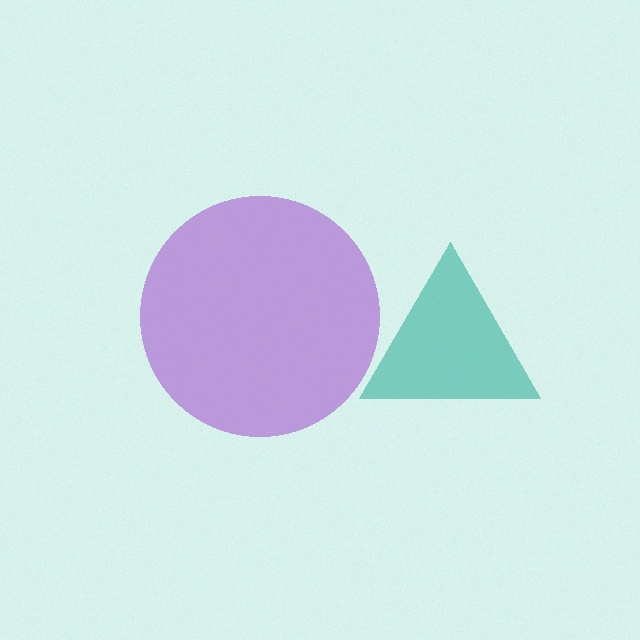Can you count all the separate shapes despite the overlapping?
Yes, there are 2 separate shapes.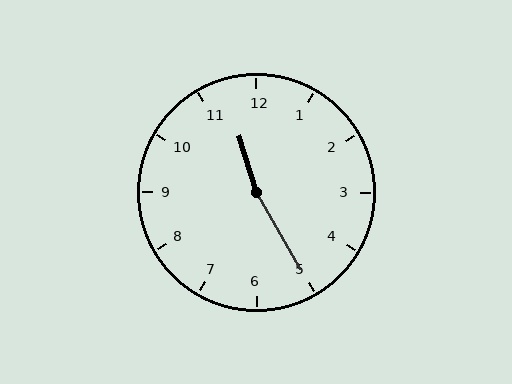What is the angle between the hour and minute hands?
Approximately 168 degrees.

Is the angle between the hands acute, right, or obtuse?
It is obtuse.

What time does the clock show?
11:25.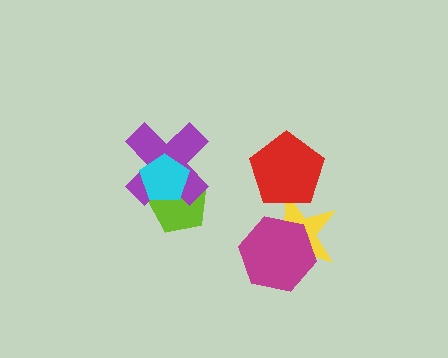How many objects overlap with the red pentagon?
1 object overlaps with the red pentagon.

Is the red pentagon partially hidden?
No, no other shape covers it.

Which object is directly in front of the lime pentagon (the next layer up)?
The purple cross is directly in front of the lime pentagon.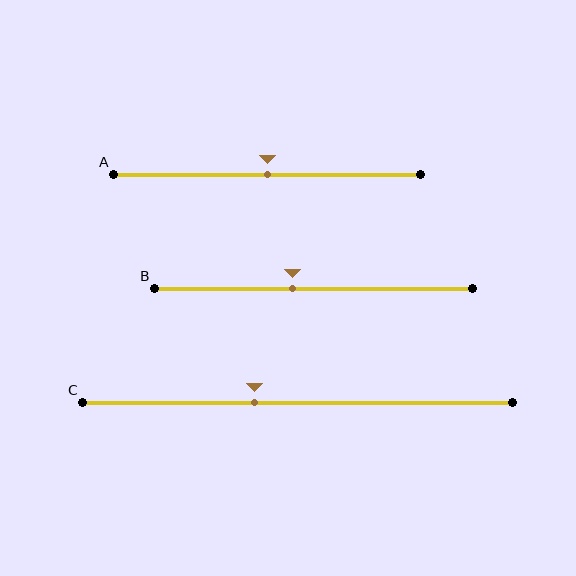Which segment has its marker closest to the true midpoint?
Segment A has its marker closest to the true midpoint.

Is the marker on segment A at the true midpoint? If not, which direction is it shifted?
Yes, the marker on segment A is at the true midpoint.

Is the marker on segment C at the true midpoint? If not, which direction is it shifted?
No, the marker on segment C is shifted to the left by about 10% of the segment length.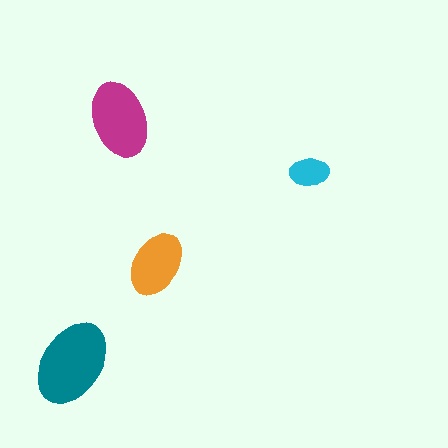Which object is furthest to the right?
The cyan ellipse is rightmost.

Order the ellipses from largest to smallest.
the teal one, the magenta one, the orange one, the cyan one.